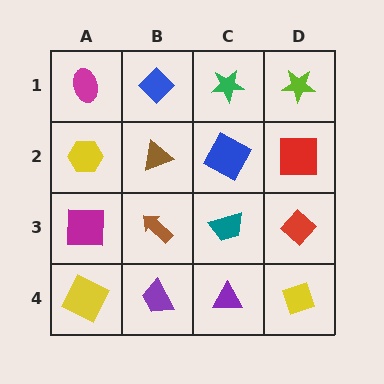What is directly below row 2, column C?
A teal trapezoid.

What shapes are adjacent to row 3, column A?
A yellow hexagon (row 2, column A), a yellow square (row 4, column A), a brown arrow (row 3, column B).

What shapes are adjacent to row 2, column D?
A lime star (row 1, column D), a red diamond (row 3, column D), a blue square (row 2, column C).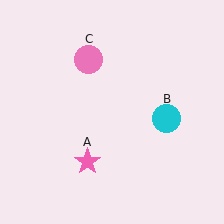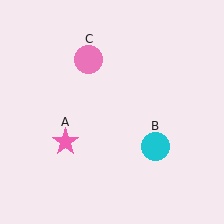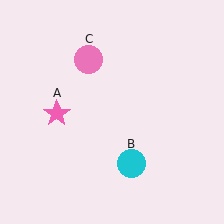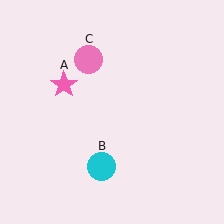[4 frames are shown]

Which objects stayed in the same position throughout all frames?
Pink circle (object C) remained stationary.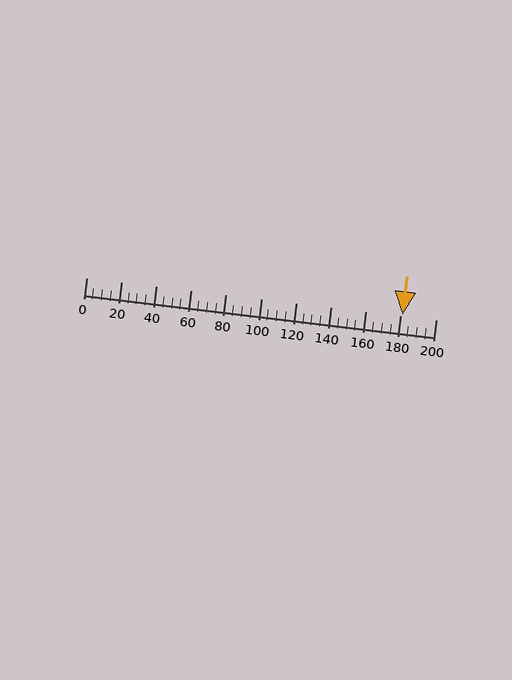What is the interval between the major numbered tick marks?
The major tick marks are spaced 20 units apart.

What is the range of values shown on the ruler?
The ruler shows values from 0 to 200.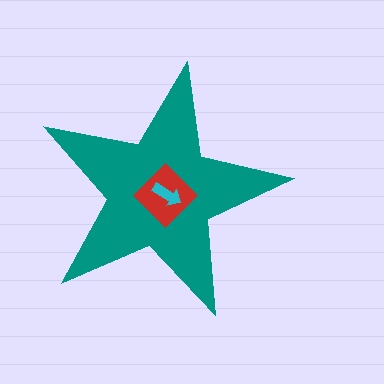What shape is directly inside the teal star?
The red diamond.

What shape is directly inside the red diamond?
The cyan arrow.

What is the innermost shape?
The cyan arrow.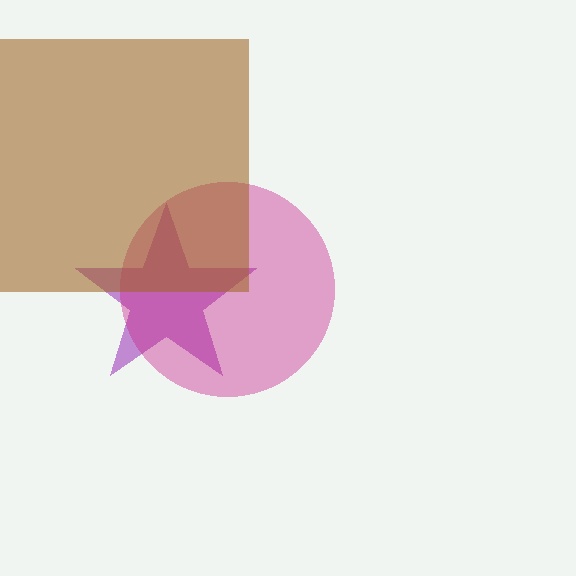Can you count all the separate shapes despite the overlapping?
Yes, there are 3 separate shapes.